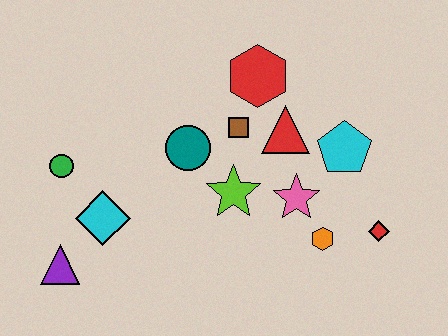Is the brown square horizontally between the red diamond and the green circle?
Yes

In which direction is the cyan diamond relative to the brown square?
The cyan diamond is to the left of the brown square.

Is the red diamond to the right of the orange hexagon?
Yes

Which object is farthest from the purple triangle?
The red diamond is farthest from the purple triangle.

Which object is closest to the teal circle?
The brown square is closest to the teal circle.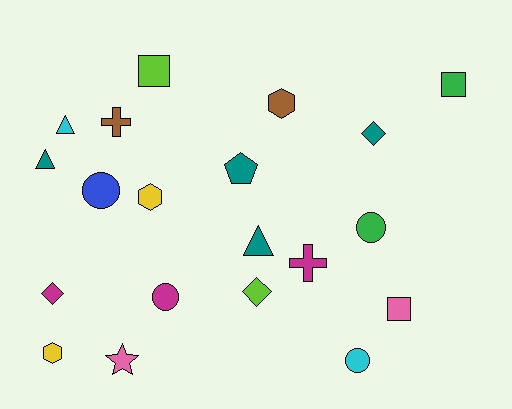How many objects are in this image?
There are 20 objects.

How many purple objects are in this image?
There are no purple objects.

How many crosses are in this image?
There are 2 crosses.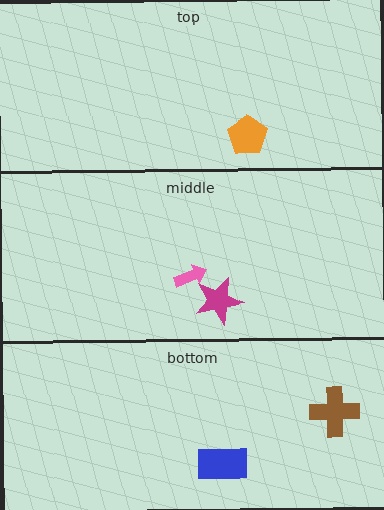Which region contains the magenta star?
The middle region.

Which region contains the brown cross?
The bottom region.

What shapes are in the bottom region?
The blue rectangle, the brown cross.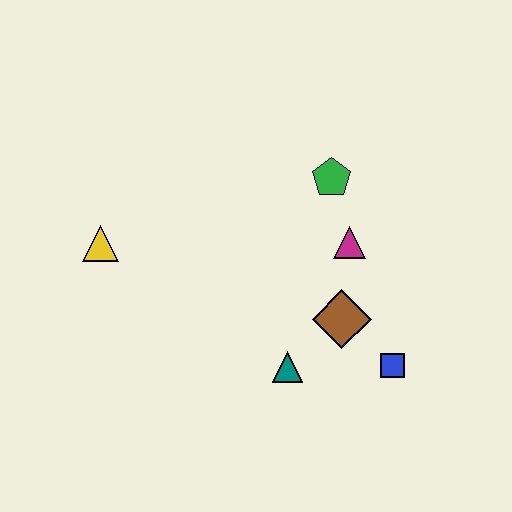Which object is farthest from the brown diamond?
The yellow triangle is farthest from the brown diamond.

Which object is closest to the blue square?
The brown diamond is closest to the blue square.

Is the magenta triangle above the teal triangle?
Yes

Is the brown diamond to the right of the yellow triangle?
Yes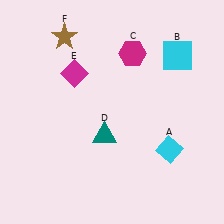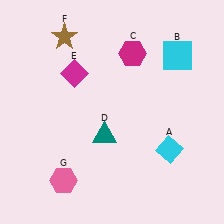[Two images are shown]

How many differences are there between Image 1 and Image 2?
There is 1 difference between the two images.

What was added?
A pink hexagon (G) was added in Image 2.